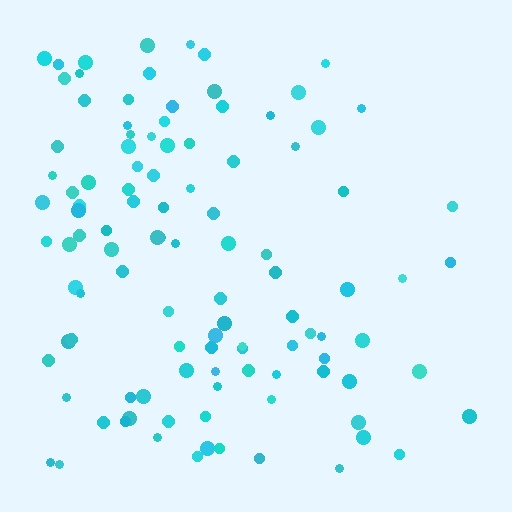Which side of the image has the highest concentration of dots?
The left.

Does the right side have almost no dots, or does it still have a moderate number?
Still a moderate number, just noticeably fewer than the left.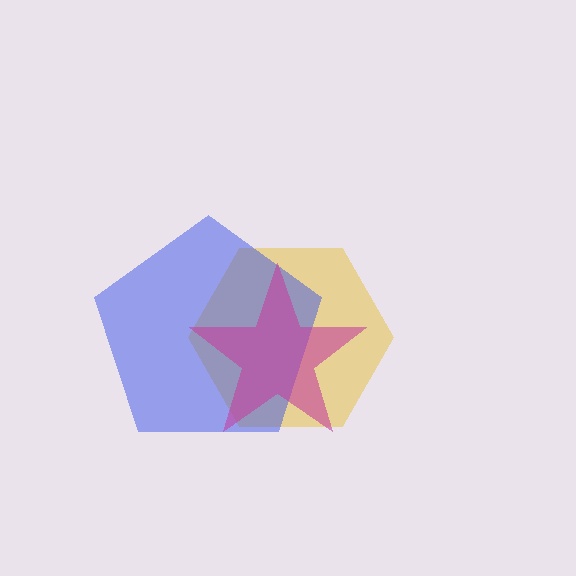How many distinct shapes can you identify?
There are 3 distinct shapes: a yellow hexagon, a blue pentagon, a magenta star.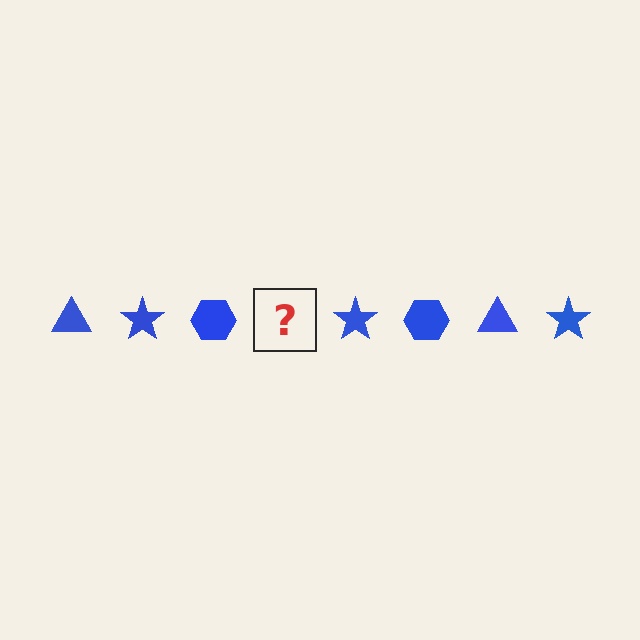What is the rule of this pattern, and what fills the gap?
The rule is that the pattern cycles through triangle, star, hexagon shapes in blue. The gap should be filled with a blue triangle.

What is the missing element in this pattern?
The missing element is a blue triangle.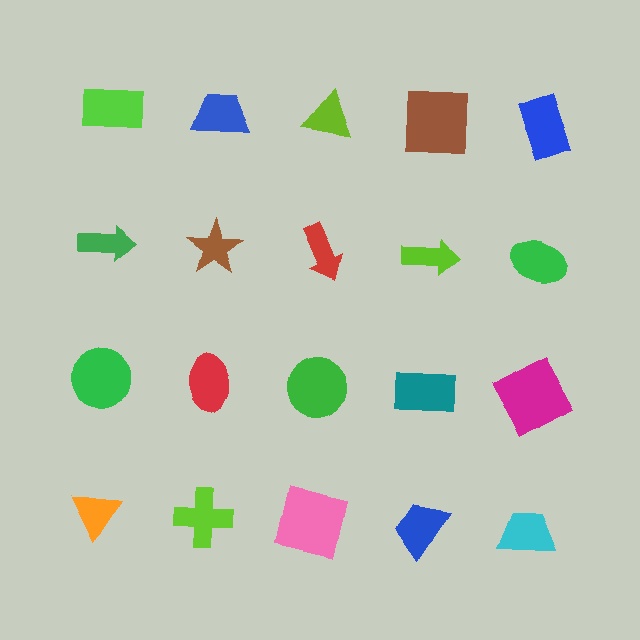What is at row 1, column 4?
A brown square.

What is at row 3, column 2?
A red ellipse.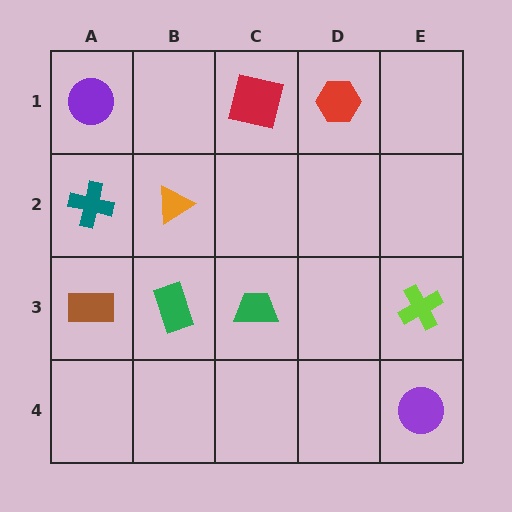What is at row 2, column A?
A teal cross.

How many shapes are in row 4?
1 shape.